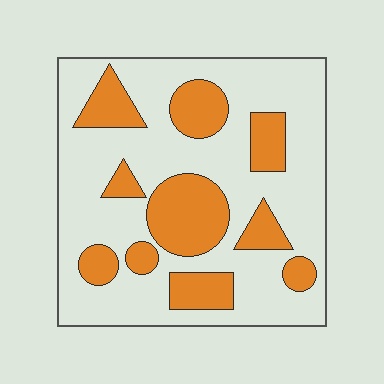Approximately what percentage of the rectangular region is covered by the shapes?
Approximately 30%.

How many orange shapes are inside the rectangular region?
10.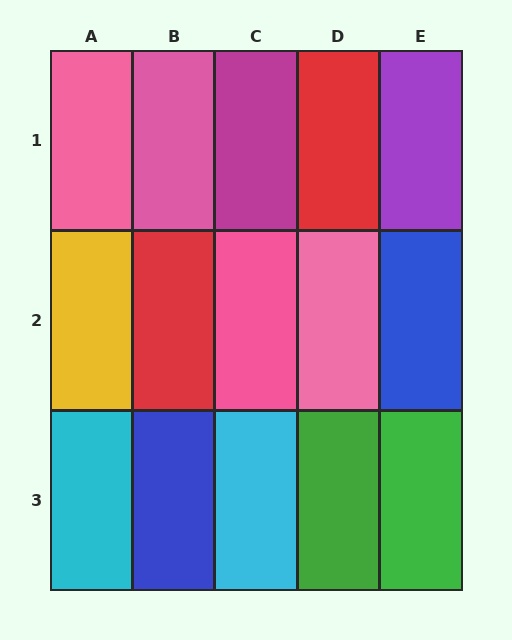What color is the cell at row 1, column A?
Pink.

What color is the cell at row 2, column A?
Yellow.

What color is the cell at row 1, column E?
Purple.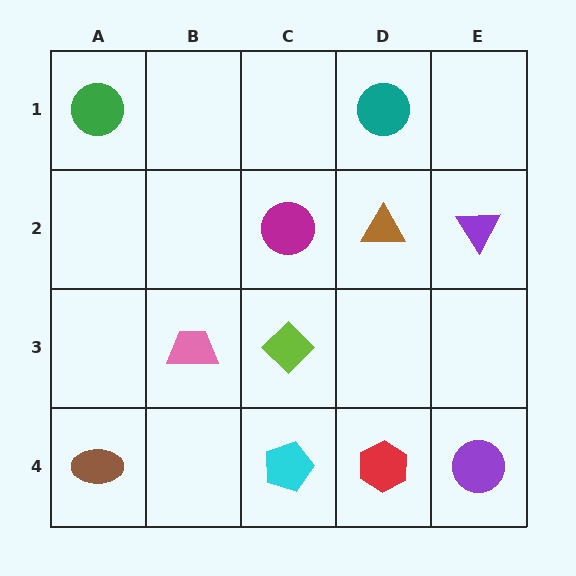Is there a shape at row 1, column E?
No, that cell is empty.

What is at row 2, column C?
A magenta circle.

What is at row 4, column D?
A red hexagon.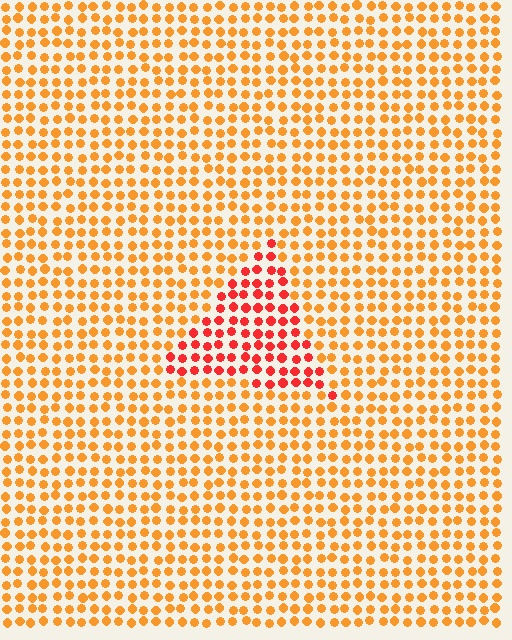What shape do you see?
I see a triangle.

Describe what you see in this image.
The image is filled with small orange elements in a uniform arrangement. A triangle-shaped region is visible where the elements are tinted to a slightly different hue, forming a subtle color boundary.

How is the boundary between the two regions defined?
The boundary is defined purely by a slight shift in hue (about 34 degrees). Spacing, size, and orientation are identical on both sides.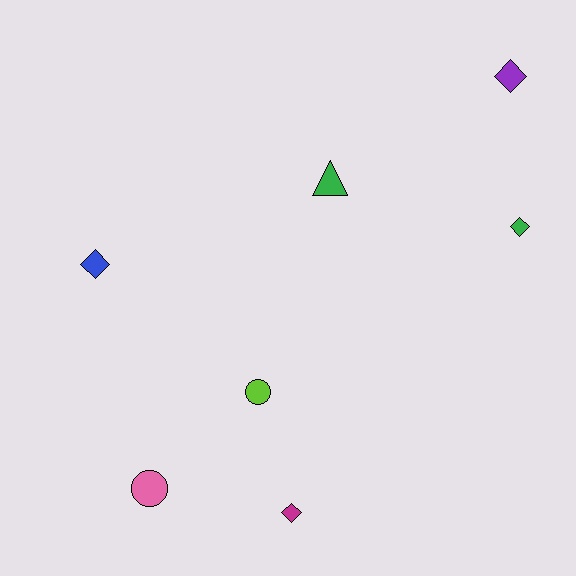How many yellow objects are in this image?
There are no yellow objects.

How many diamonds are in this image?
There are 4 diamonds.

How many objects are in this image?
There are 7 objects.